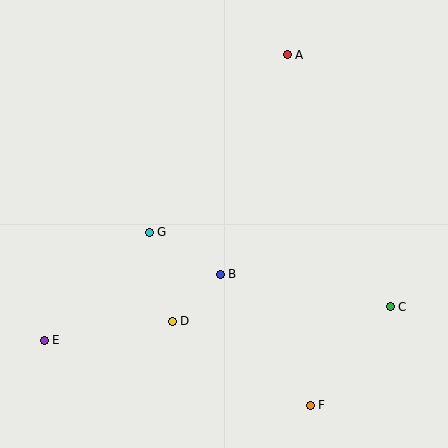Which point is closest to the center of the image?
Point B at (220, 274) is closest to the center.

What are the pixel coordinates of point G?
Point G is at (149, 232).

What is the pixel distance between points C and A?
The distance between C and A is 273 pixels.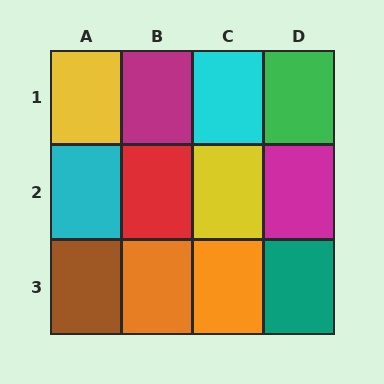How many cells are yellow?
2 cells are yellow.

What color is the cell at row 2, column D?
Magenta.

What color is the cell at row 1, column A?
Yellow.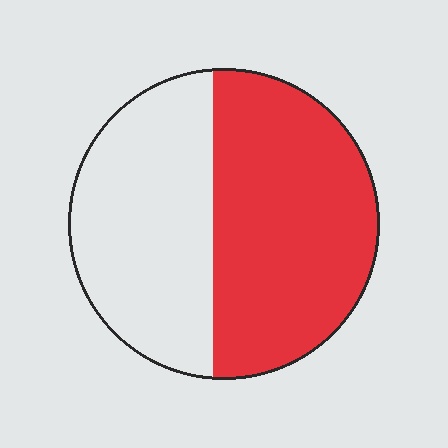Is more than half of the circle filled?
Yes.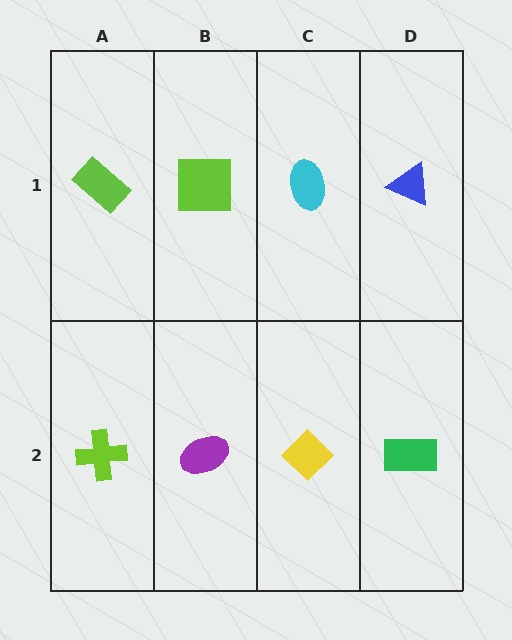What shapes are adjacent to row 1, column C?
A yellow diamond (row 2, column C), a lime square (row 1, column B), a blue triangle (row 1, column D).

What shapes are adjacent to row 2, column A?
A lime rectangle (row 1, column A), a purple ellipse (row 2, column B).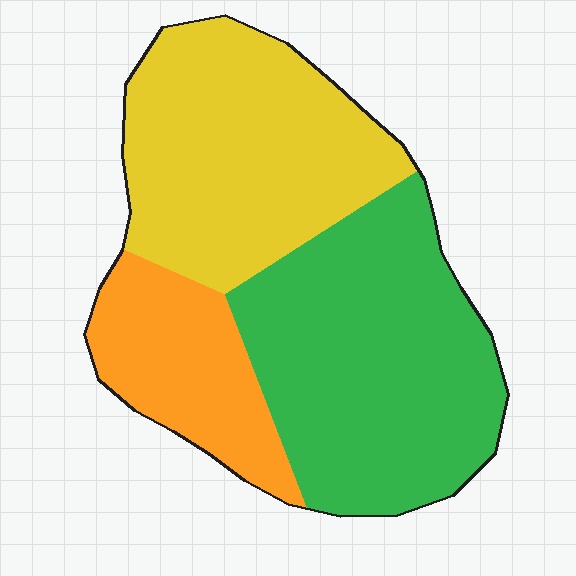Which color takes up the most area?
Green, at roughly 45%.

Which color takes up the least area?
Orange, at roughly 20%.